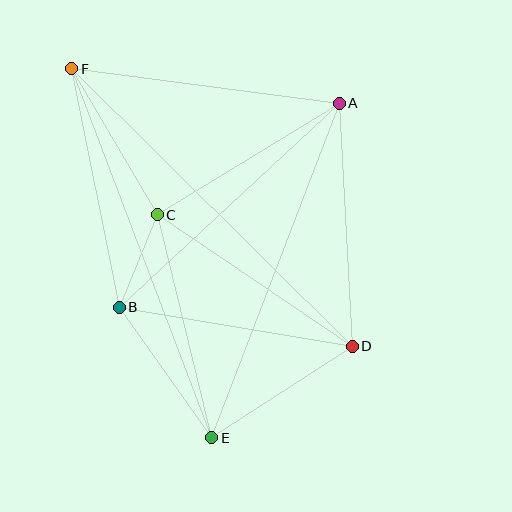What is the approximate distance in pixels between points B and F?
The distance between B and F is approximately 243 pixels.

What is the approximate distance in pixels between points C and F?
The distance between C and F is approximately 169 pixels.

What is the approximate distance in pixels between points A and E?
The distance between A and E is approximately 358 pixels.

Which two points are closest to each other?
Points B and C are closest to each other.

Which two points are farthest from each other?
Points D and F are farthest from each other.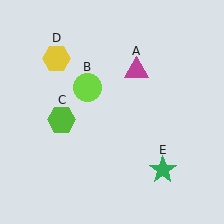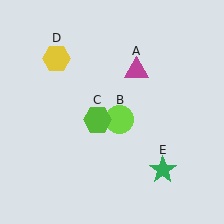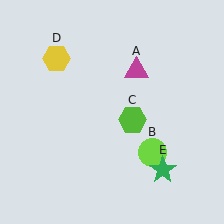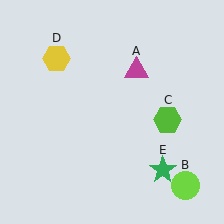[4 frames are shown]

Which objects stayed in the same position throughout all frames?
Magenta triangle (object A) and yellow hexagon (object D) and green star (object E) remained stationary.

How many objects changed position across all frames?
2 objects changed position: lime circle (object B), lime hexagon (object C).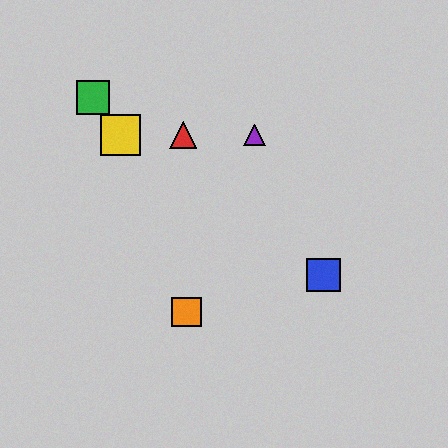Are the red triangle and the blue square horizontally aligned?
No, the red triangle is at y≈135 and the blue square is at y≈275.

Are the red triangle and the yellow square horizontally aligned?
Yes, both are at y≈135.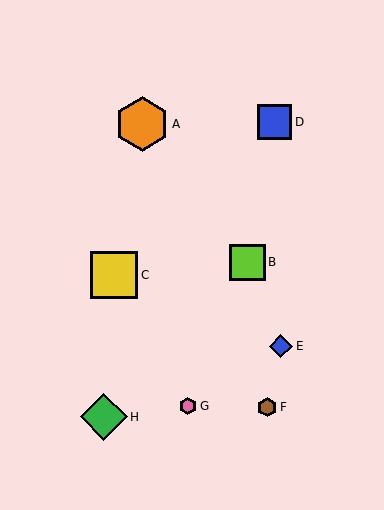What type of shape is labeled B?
Shape B is a lime square.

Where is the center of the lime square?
The center of the lime square is at (248, 262).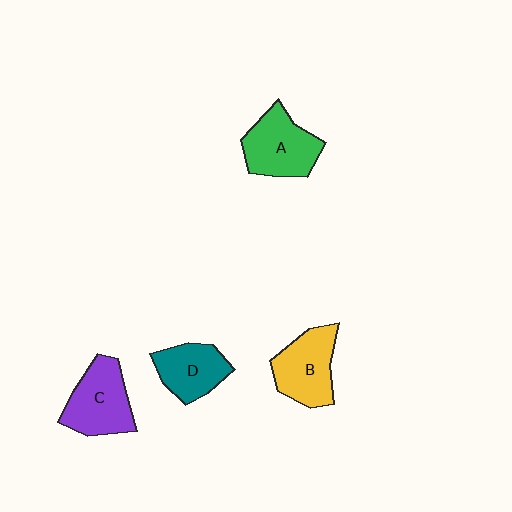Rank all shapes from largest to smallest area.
From largest to smallest: A (green), C (purple), B (yellow), D (teal).